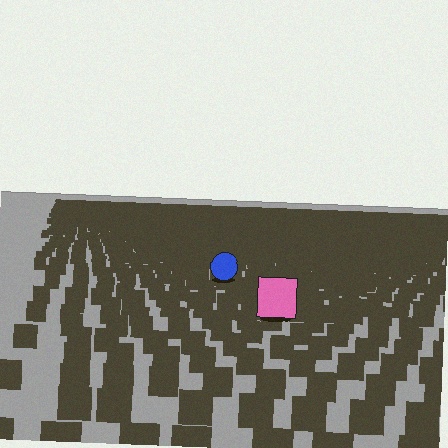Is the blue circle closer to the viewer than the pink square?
No. The pink square is closer — you can tell from the texture gradient: the ground texture is coarser near it.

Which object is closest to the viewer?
The pink square is closest. The texture marks near it are larger and more spread out.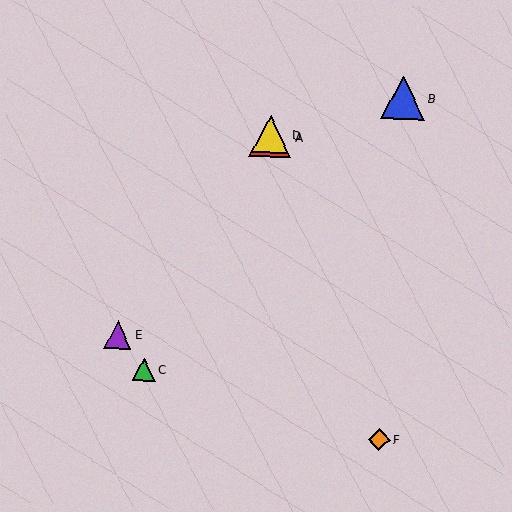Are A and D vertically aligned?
Yes, both are at x≈270.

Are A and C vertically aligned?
No, A is at x≈270 and C is at x≈144.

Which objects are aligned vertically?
Objects A, D are aligned vertically.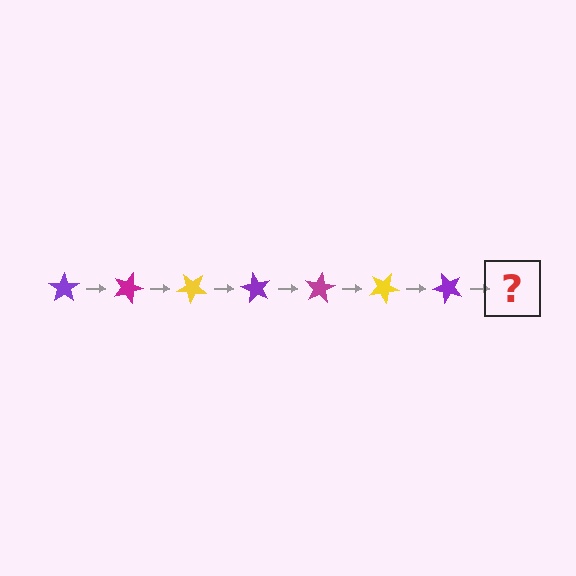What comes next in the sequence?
The next element should be a magenta star, rotated 140 degrees from the start.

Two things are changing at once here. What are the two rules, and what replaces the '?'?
The two rules are that it rotates 20 degrees each step and the color cycles through purple, magenta, and yellow. The '?' should be a magenta star, rotated 140 degrees from the start.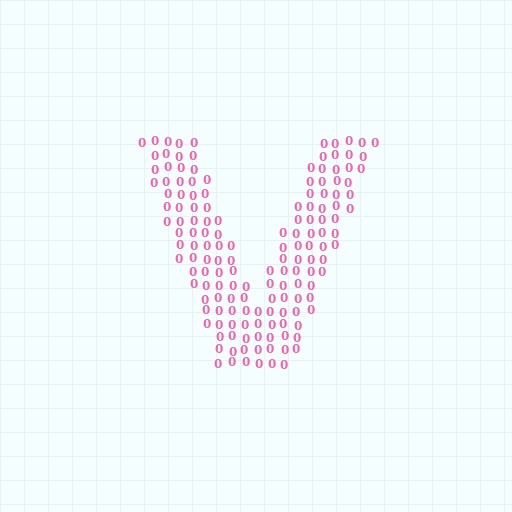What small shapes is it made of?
It is made of small digit 0's.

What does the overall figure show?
The overall figure shows the letter V.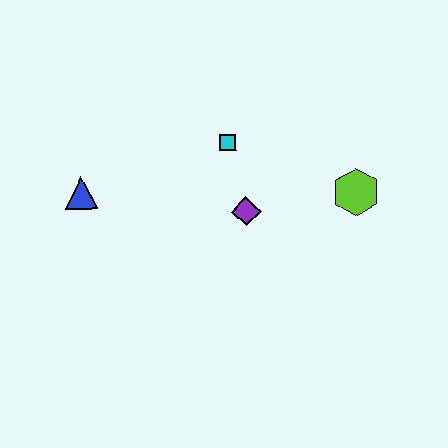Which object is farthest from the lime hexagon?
The blue triangle is farthest from the lime hexagon.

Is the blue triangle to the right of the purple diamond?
No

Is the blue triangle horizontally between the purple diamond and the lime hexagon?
No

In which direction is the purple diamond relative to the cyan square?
The purple diamond is below the cyan square.